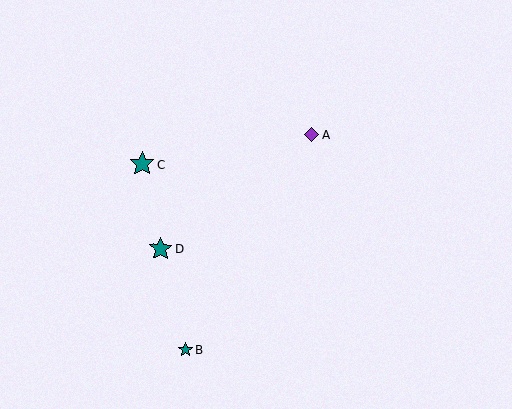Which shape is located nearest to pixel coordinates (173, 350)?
The teal star (labeled B) at (186, 349) is nearest to that location.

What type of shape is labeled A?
Shape A is a purple diamond.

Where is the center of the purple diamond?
The center of the purple diamond is at (312, 135).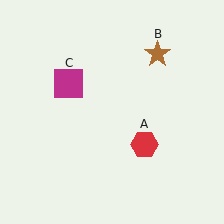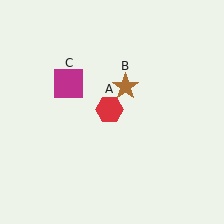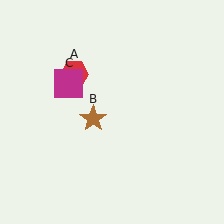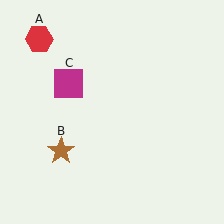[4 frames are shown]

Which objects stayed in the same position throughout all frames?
Magenta square (object C) remained stationary.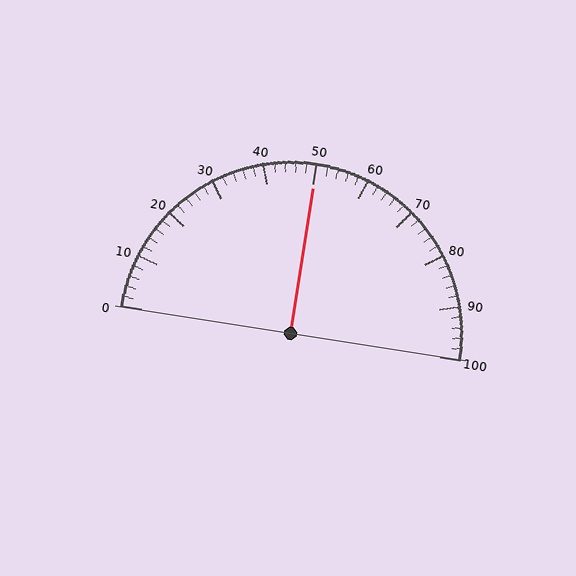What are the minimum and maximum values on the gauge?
The gauge ranges from 0 to 100.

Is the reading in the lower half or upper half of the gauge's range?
The reading is in the upper half of the range (0 to 100).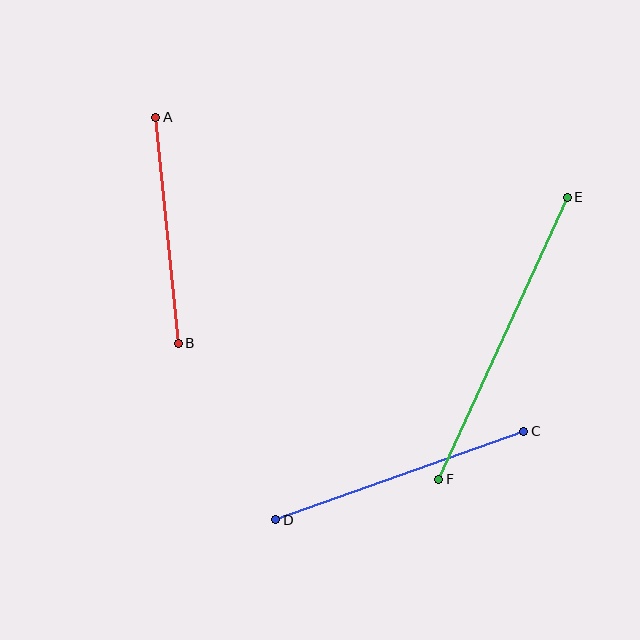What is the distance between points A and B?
The distance is approximately 227 pixels.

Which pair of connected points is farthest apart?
Points E and F are farthest apart.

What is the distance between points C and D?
The distance is approximately 263 pixels.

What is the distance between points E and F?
The distance is approximately 310 pixels.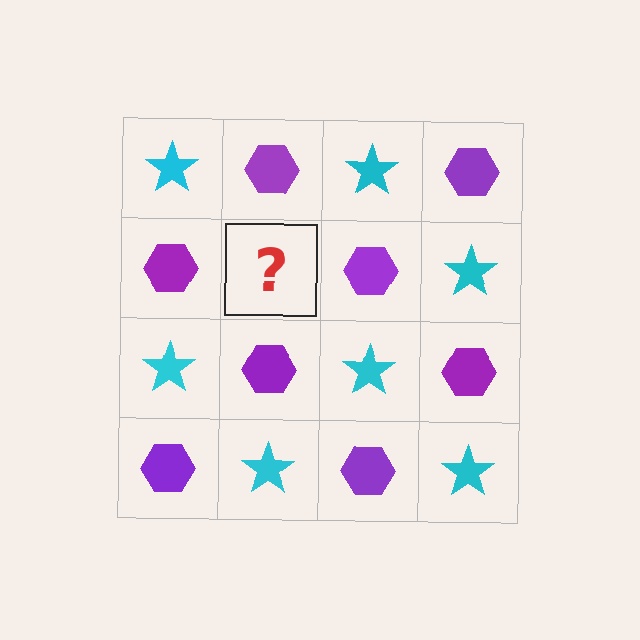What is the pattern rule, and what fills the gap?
The rule is that it alternates cyan star and purple hexagon in a checkerboard pattern. The gap should be filled with a cyan star.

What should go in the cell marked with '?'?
The missing cell should contain a cyan star.